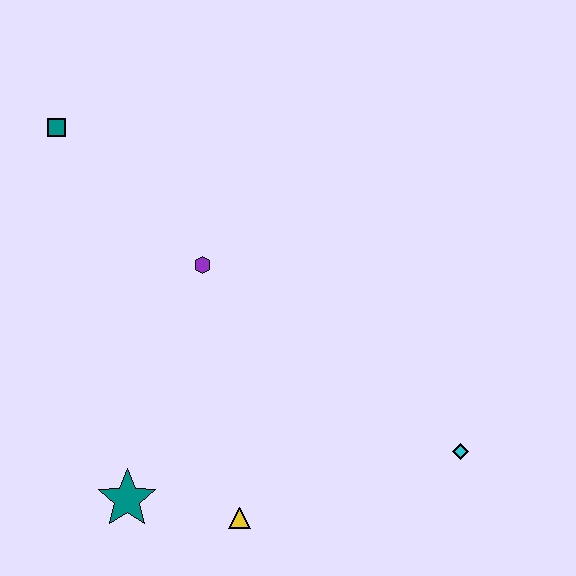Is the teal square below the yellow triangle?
No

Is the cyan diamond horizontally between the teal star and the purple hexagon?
No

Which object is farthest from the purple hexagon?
The cyan diamond is farthest from the purple hexagon.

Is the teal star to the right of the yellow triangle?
No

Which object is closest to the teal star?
The yellow triangle is closest to the teal star.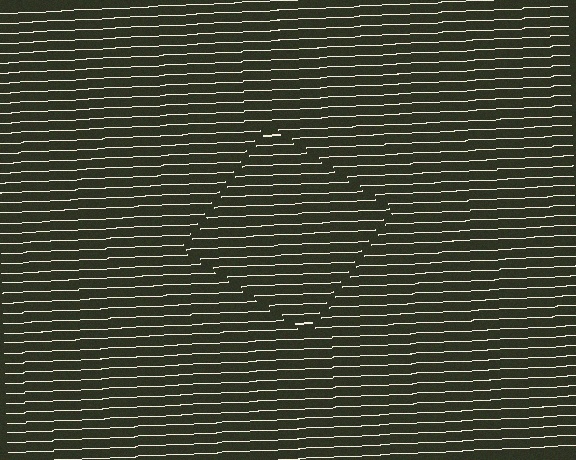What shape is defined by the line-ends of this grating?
An illusory square. The interior of the shape contains the same grating, shifted by half a period — the contour is defined by the phase discontinuity where line-ends from the inner and outer gratings abut.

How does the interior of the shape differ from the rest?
The interior of the shape contains the same grating, shifted by half a period — the contour is defined by the phase discontinuity where line-ends from the inner and outer gratings abut.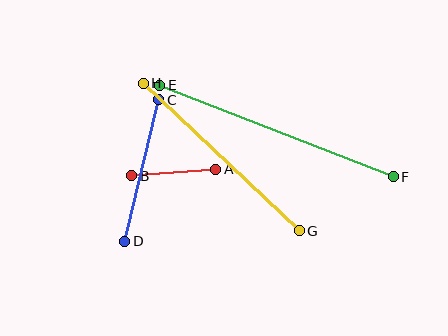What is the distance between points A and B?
The distance is approximately 85 pixels.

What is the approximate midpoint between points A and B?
The midpoint is at approximately (174, 173) pixels.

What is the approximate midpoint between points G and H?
The midpoint is at approximately (221, 157) pixels.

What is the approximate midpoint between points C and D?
The midpoint is at approximately (142, 170) pixels.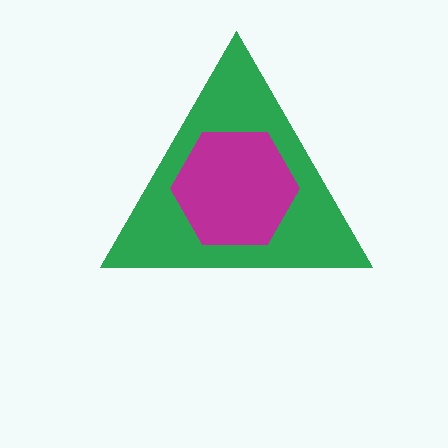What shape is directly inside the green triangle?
The magenta hexagon.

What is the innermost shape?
The magenta hexagon.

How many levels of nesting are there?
2.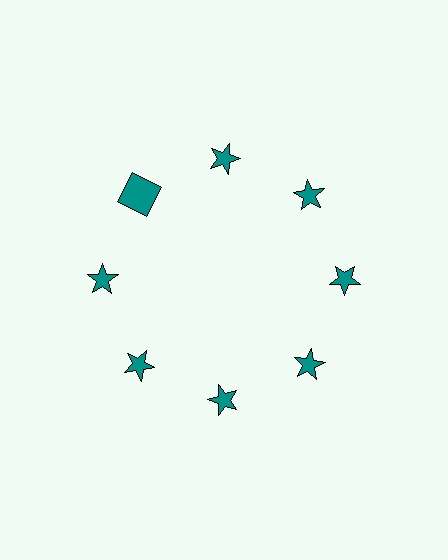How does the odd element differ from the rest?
It has a different shape: square instead of star.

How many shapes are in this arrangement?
There are 8 shapes arranged in a ring pattern.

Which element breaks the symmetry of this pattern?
The teal square at roughly the 10 o'clock position breaks the symmetry. All other shapes are teal stars.